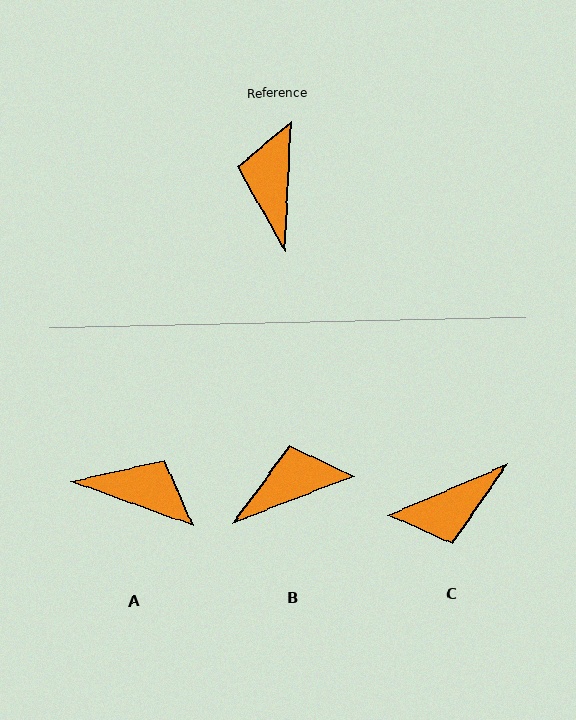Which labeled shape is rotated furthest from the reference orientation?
C, about 116 degrees away.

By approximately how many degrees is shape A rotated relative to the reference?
Approximately 107 degrees clockwise.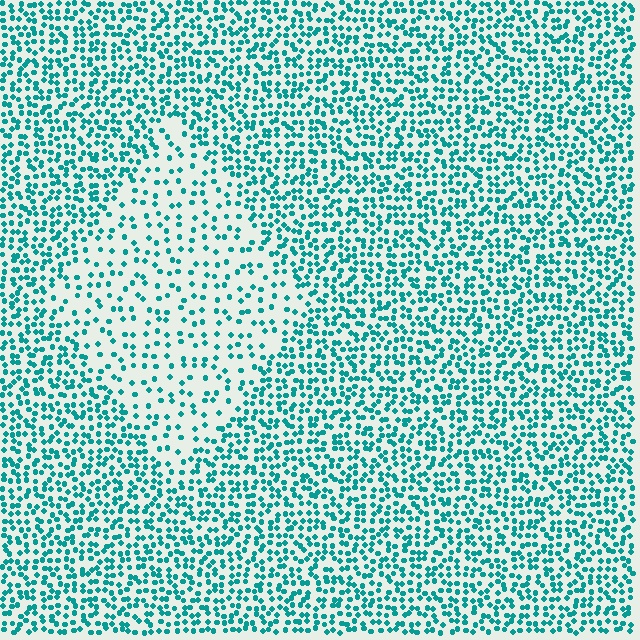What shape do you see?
I see a diamond.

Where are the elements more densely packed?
The elements are more densely packed outside the diamond boundary.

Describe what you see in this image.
The image contains small teal elements arranged at two different densities. A diamond-shaped region is visible where the elements are less densely packed than the surrounding area.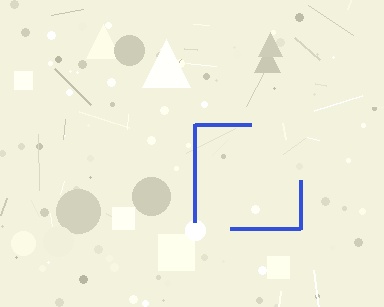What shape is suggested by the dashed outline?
The dashed outline suggests a square.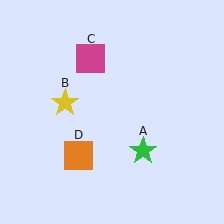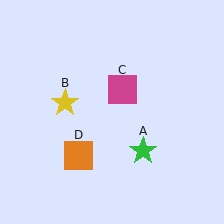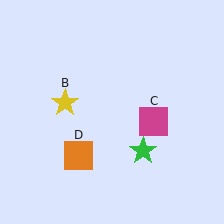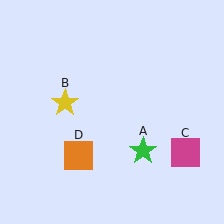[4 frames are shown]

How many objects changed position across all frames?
1 object changed position: magenta square (object C).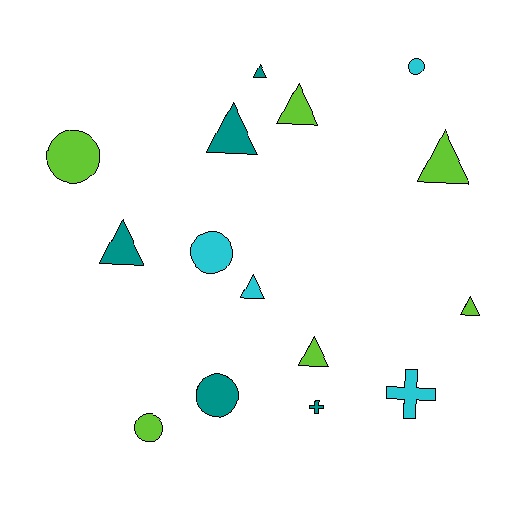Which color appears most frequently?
Lime, with 6 objects.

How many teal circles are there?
There is 1 teal circle.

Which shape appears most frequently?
Triangle, with 8 objects.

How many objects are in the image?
There are 15 objects.